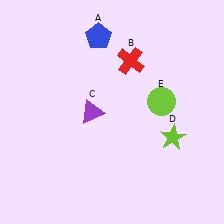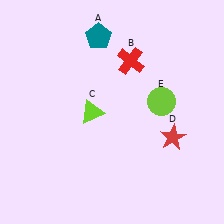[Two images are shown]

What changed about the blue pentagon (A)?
In Image 1, A is blue. In Image 2, it changed to teal.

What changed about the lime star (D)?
In Image 1, D is lime. In Image 2, it changed to red.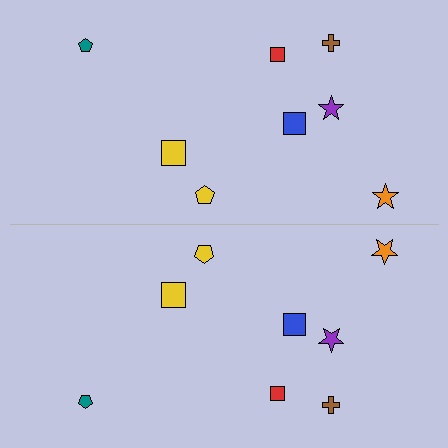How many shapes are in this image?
There are 16 shapes in this image.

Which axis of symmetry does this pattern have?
The pattern has a horizontal axis of symmetry running through the center of the image.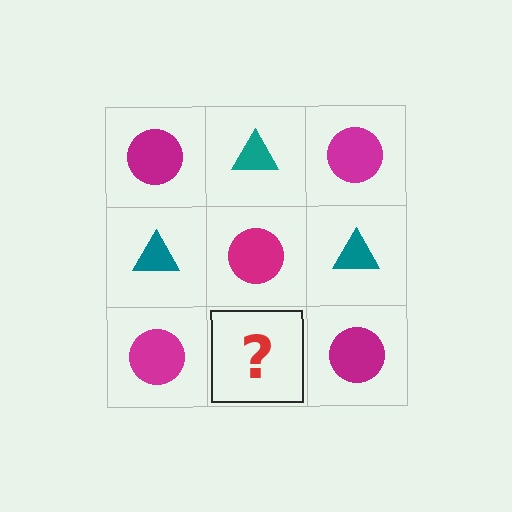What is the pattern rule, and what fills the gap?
The rule is that it alternates magenta circle and teal triangle in a checkerboard pattern. The gap should be filled with a teal triangle.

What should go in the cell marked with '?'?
The missing cell should contain a teal triangle.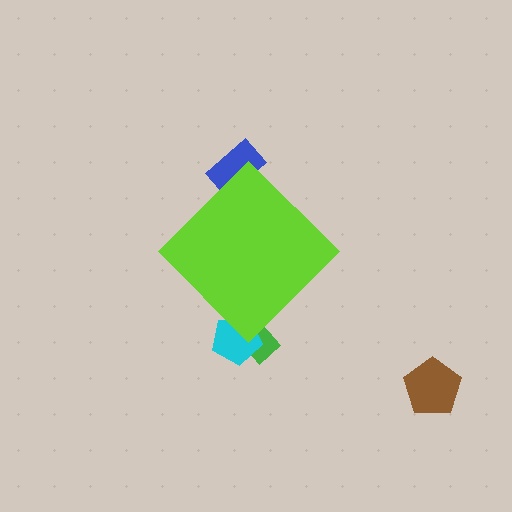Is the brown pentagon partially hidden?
No, the brown pentagon is fully visible.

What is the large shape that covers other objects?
A lime diamond.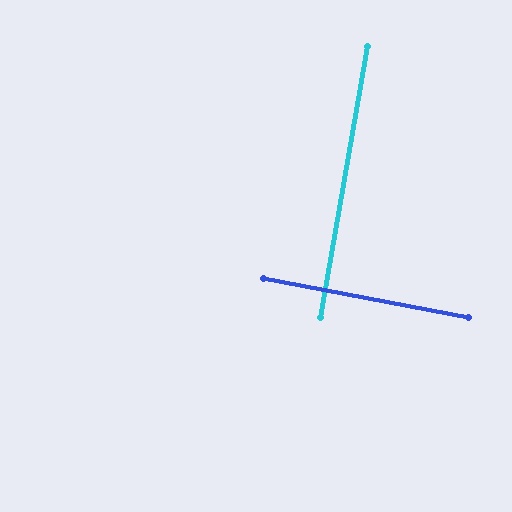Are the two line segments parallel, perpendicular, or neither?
Perpendicular — they meet at approximately 89°.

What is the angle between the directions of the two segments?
Approximately 89 degrees.